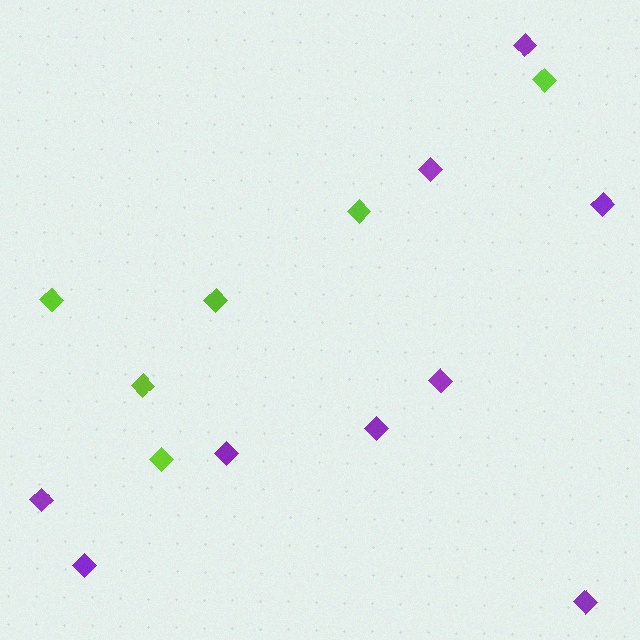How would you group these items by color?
There are 2 groups: one group of purple diamonds (9) and one group of lime diamonds (6).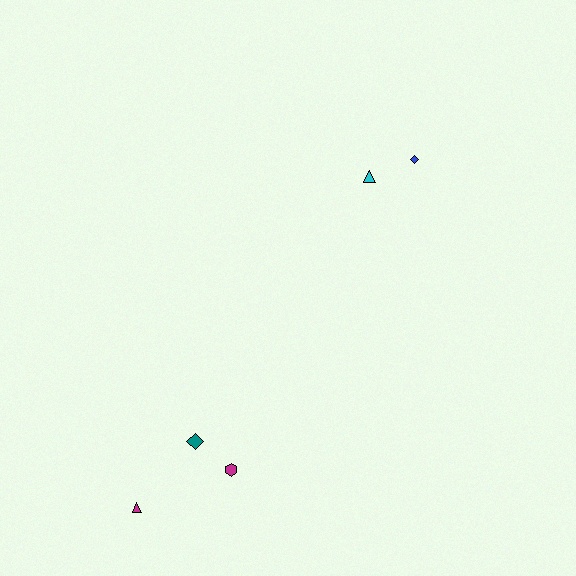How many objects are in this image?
There are 5 objects.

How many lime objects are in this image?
There are no lime objects.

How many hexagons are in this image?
There is 1 hexagon.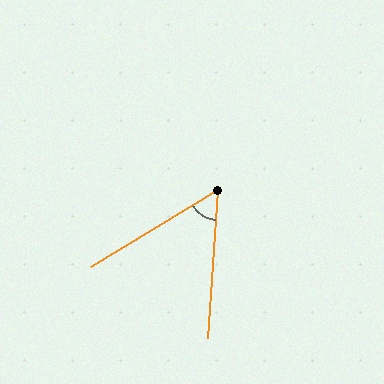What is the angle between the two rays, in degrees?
Approximately 55 degrees.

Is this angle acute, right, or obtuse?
It is acute.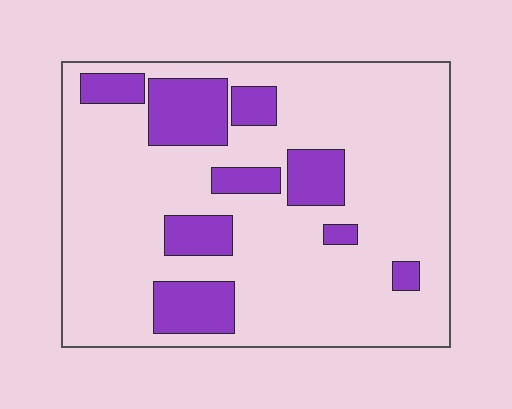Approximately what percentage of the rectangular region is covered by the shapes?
Approximately 20%.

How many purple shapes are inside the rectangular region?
9.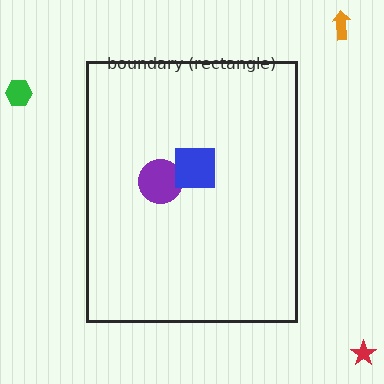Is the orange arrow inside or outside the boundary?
Outside.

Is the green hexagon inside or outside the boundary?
Outside.